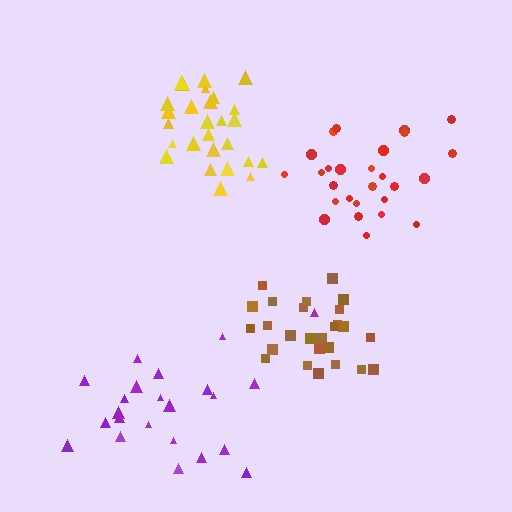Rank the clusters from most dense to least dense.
brown, yellow, red, purple.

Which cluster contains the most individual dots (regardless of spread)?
Yellow (28).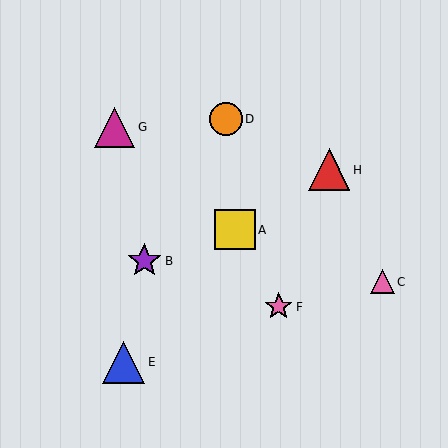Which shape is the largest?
The red triangle (labeled H) is the largest.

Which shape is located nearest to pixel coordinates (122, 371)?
The blue triangle (labeled E) at (124, 362) is nearest to that location.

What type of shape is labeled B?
Shape B is a purple star.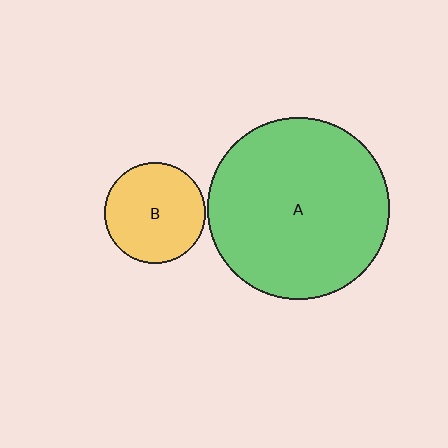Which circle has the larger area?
Circle A (green).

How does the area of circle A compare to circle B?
Approximately 3.2 times.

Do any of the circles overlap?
No, none of the circles overlap.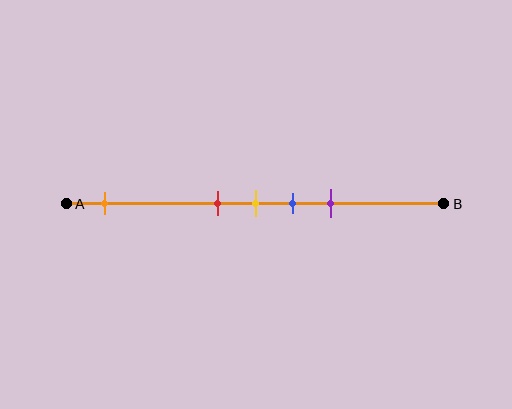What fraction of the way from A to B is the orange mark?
The orange mark is approximately 10% (0.1) of the way from A to B.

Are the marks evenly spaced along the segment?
No, the marks are not evenly spaced.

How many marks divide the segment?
There are 5 marks dividing the segment.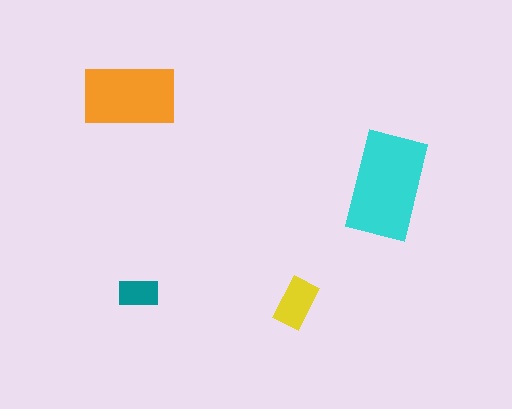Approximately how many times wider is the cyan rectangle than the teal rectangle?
About 2.5 times wider.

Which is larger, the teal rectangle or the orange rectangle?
The orange one.